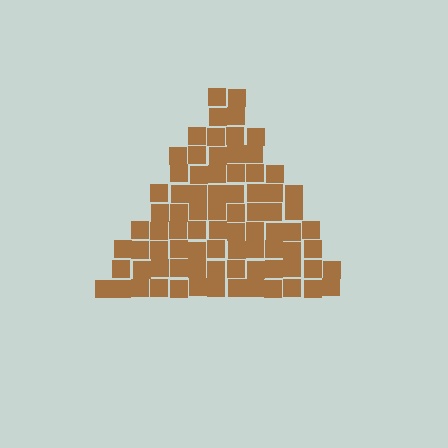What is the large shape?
The large shape is a triangle.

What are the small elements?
The small elements are squares.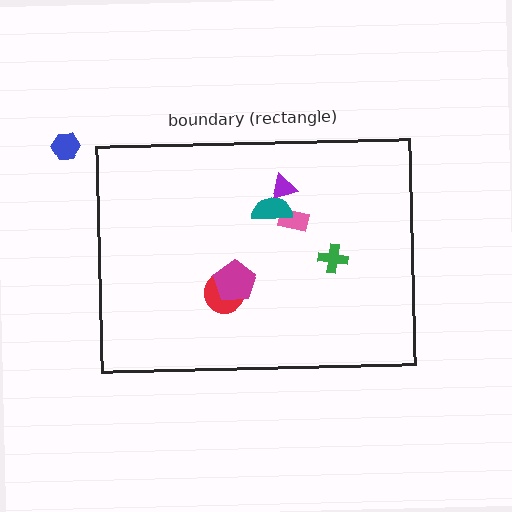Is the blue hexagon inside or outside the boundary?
Outside.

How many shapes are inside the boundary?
6 inside, 1 outside.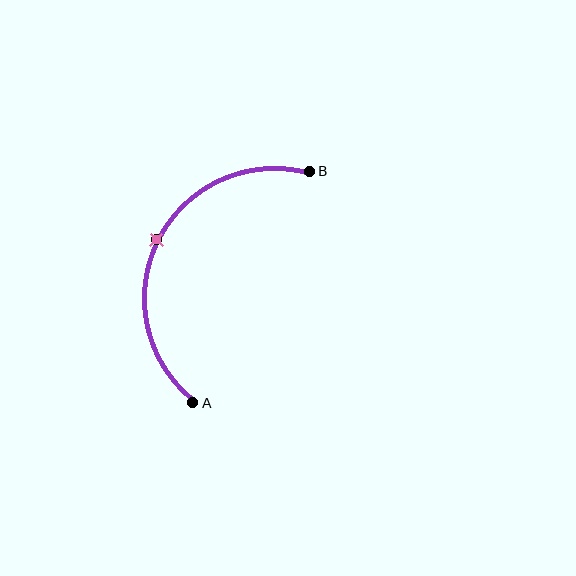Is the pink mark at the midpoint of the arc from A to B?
Yes. The pink mark lies on the arc at equal arc-length from both A and B — it is the arc midpoint.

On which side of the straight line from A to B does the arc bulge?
The arc bulges to the left of the straight line connecting A and B.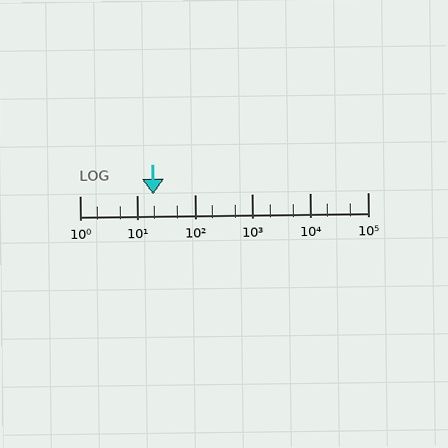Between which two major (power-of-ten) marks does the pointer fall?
The pointer is between 10 and 100.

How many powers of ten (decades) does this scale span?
The scale spans 5 decades, from 1 to 100000.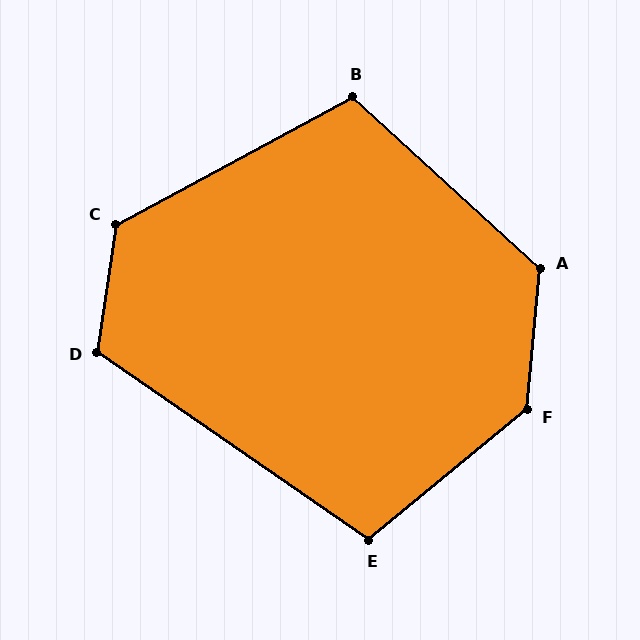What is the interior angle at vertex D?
Approximately 116 degrees (obtuse).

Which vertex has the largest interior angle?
F, at approximately 135 degrees.